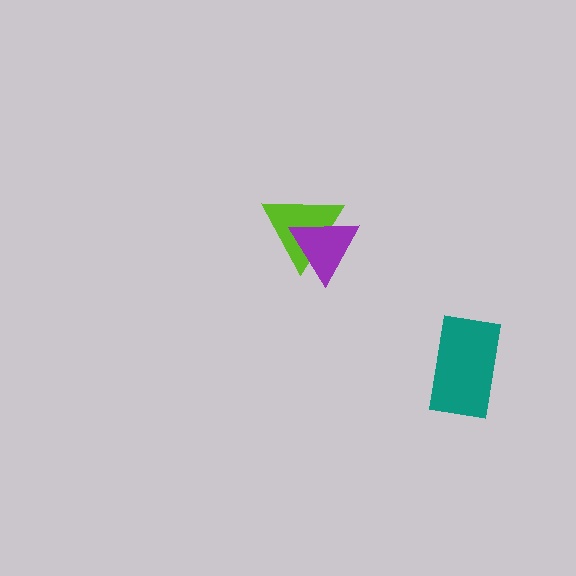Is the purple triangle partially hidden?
No, no other shape covers it.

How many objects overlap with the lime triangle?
1 object overlaps with the lime triangle.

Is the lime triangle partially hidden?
Yes, it is partially covered by another shape.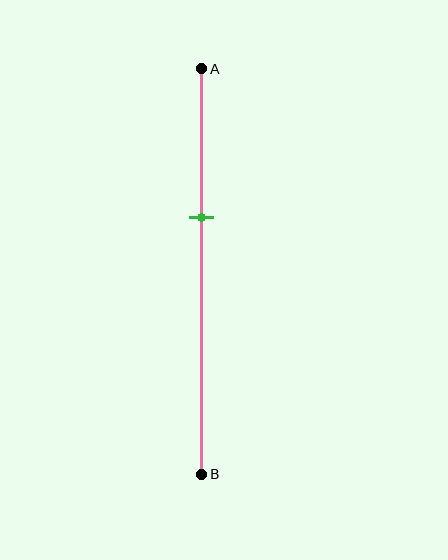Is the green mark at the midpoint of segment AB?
No, the mark is at about 35% from A, not at the 50% midpoint.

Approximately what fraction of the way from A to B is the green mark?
The green mark is approximately 35% of the way from A to B.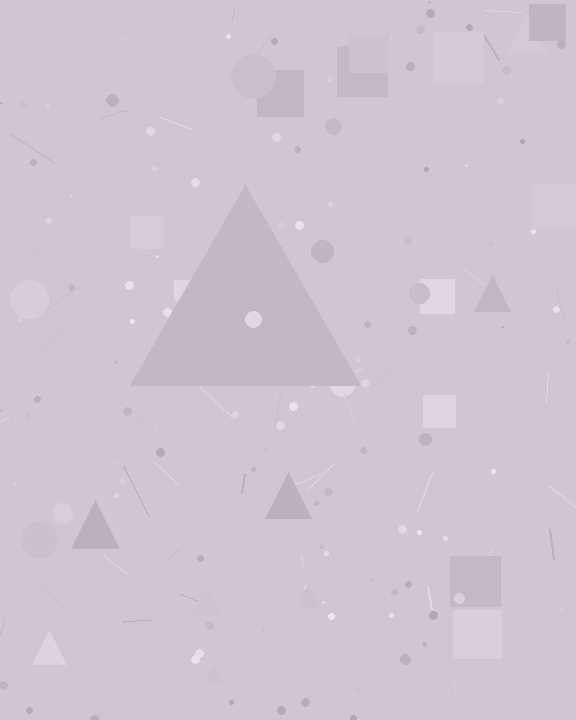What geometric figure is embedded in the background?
A triangle is embedded in the background.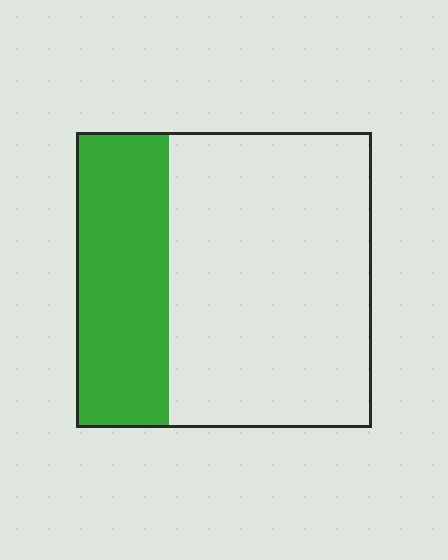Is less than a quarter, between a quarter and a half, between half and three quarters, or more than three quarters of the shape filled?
Between a quarter and a half.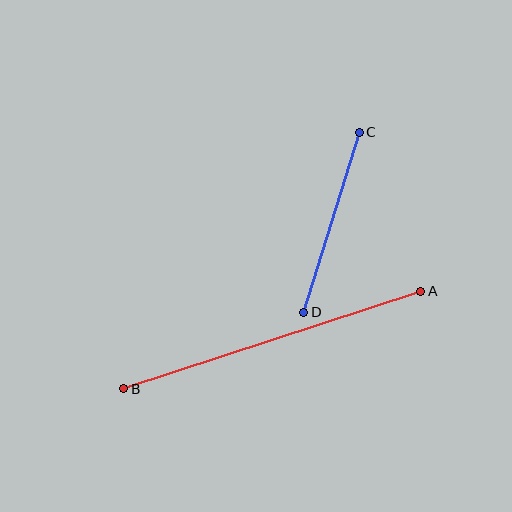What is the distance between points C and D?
The distance is approximately 188 pixels.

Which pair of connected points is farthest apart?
Points A and B are farthest apart.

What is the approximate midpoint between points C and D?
The midpoint is at approximately (331, 222) pixels.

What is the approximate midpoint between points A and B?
The midpoint is at approximately (272, 340) pixels.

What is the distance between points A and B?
The distance is approximately 312 pixels.